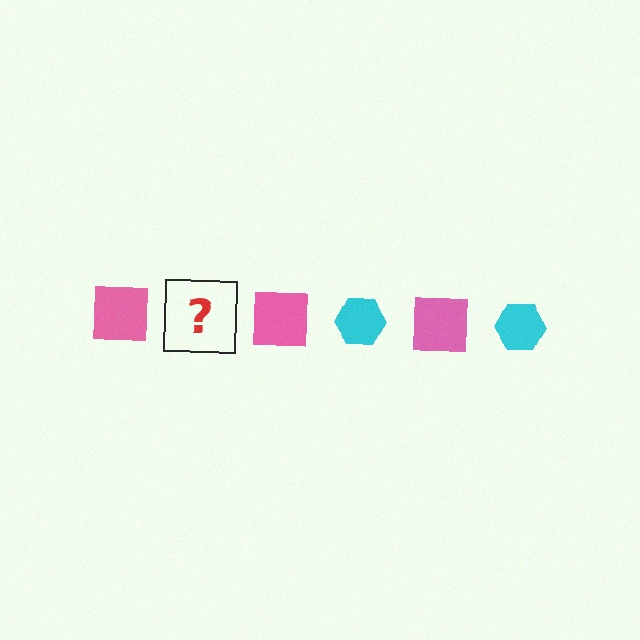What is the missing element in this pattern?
The missing element is a cyan hexagon.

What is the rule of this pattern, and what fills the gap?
The rule is that the pattern alternates between pink square and cyan hexagon. The gap should be filled with a cyan hexagon.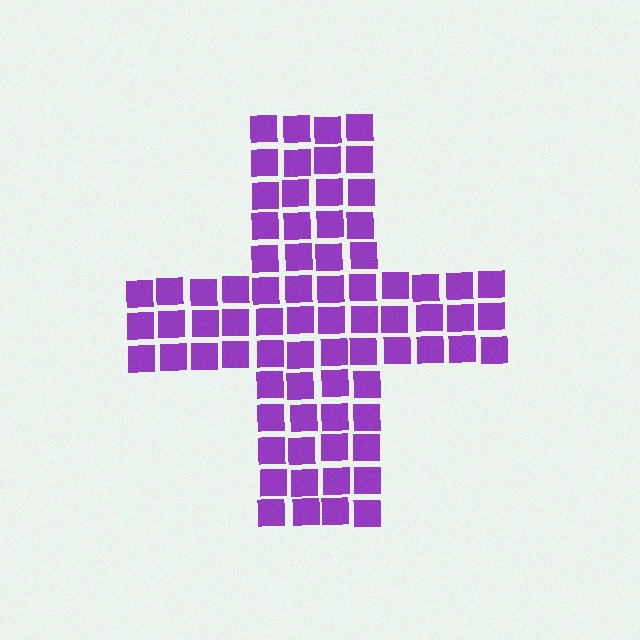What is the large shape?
The large shape is a cross.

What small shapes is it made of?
It is made of small squares.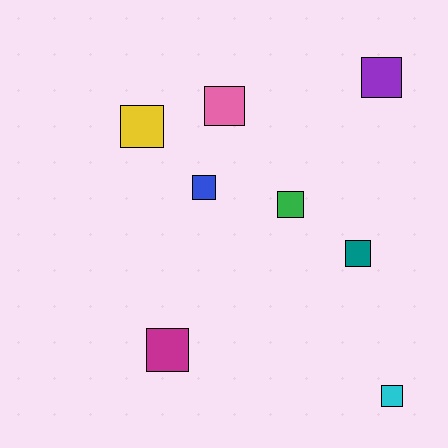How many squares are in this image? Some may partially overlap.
There are 8 squares.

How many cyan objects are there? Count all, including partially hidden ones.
There is 1 cyan object.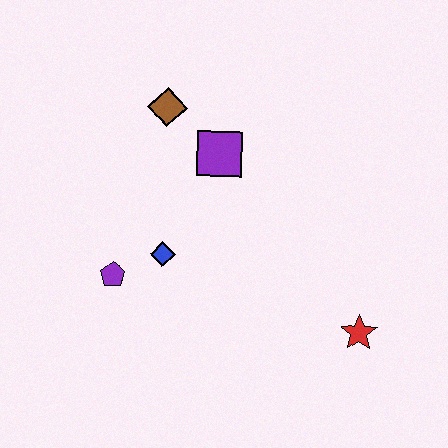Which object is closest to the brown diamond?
The purple square is closest to the brown diamond.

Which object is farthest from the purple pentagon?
The red star is farthest from the purple pentagon.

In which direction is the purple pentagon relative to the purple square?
The purple pentagon is below the purple square.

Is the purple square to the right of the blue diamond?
Yes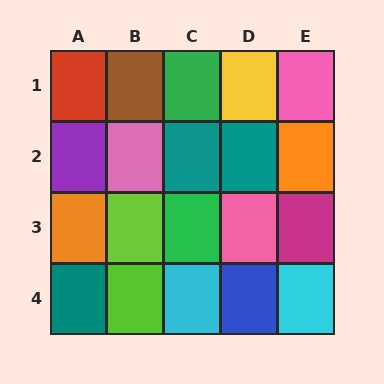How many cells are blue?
1 cell is blue.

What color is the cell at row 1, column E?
Pink.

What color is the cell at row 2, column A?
Purple.